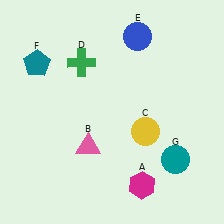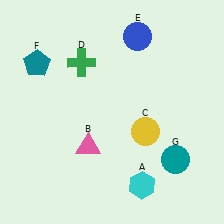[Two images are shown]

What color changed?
The hexagon (A) changed from magenta in Image 1 to cyan in Image 2.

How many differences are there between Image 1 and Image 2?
There is 1 difference between the two images.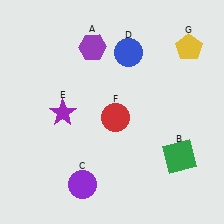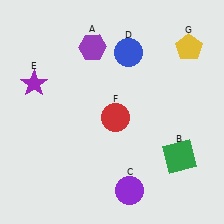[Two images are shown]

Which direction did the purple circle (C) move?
The purple circle (C) moved right.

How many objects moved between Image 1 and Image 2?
2 objects moved between the two images.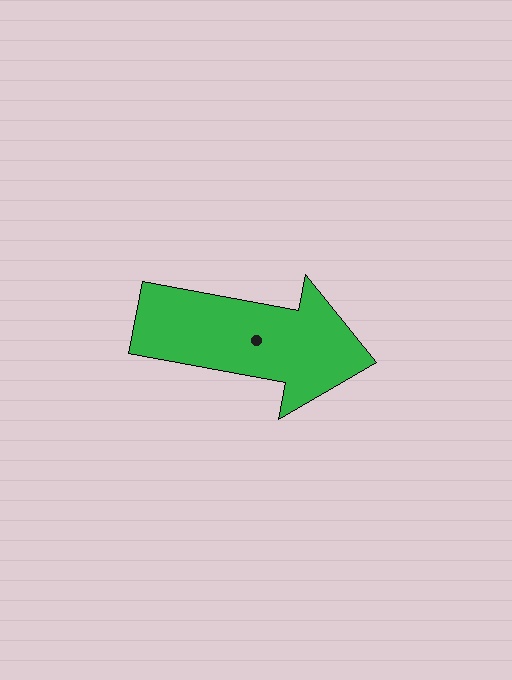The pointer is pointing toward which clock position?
Roughly 3 o'clock.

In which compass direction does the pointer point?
East.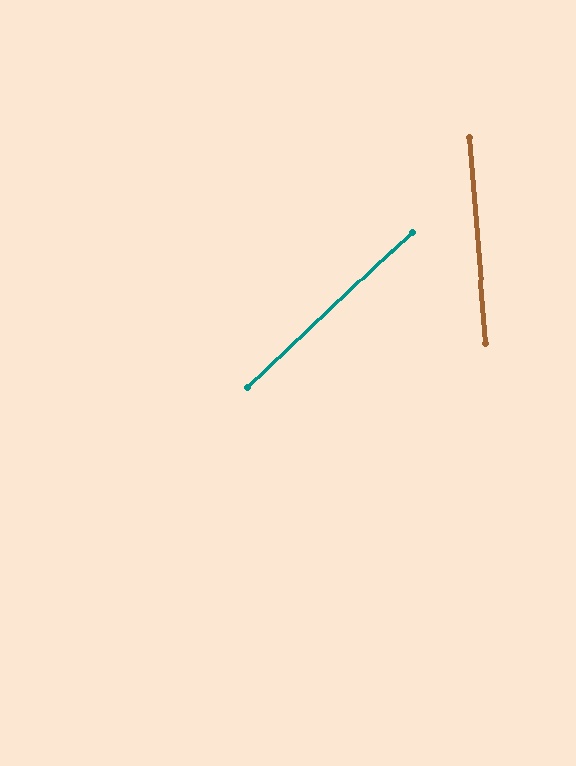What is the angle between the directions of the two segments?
Approximately 51 degrees.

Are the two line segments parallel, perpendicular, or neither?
Neither parallel nor perpendicular — they differ by about 51°.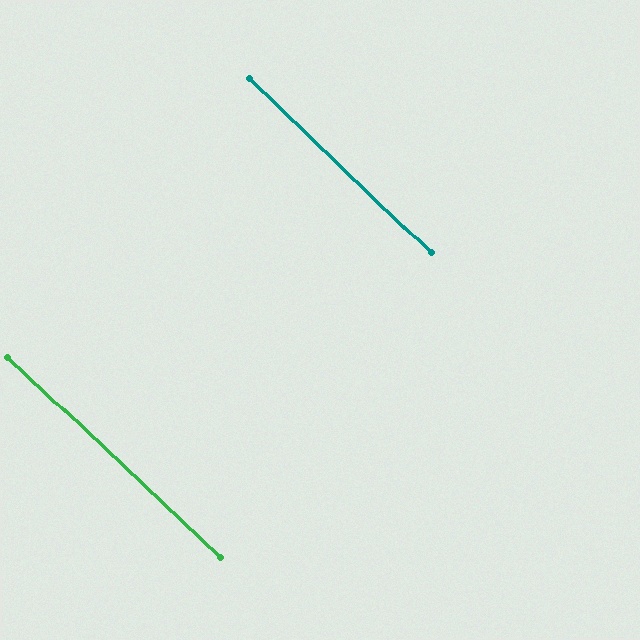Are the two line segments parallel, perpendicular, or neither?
Parallel — their directions differ by only 0.6°.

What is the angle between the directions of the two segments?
Approximately 1 degree.